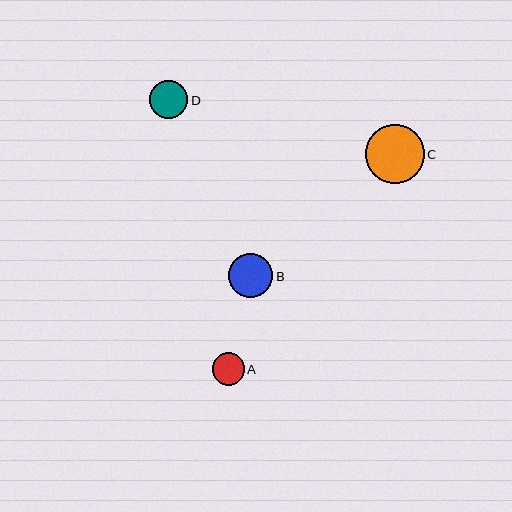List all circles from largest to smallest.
From largest to smallest: C, B, D, A.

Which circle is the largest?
Circle C is the largest with a size of approximately 59 pixels.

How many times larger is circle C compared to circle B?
Circle C is approximately 1.3 times the size of circle B.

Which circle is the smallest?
Circle A is the smallest with a size of approximately 32 pixels.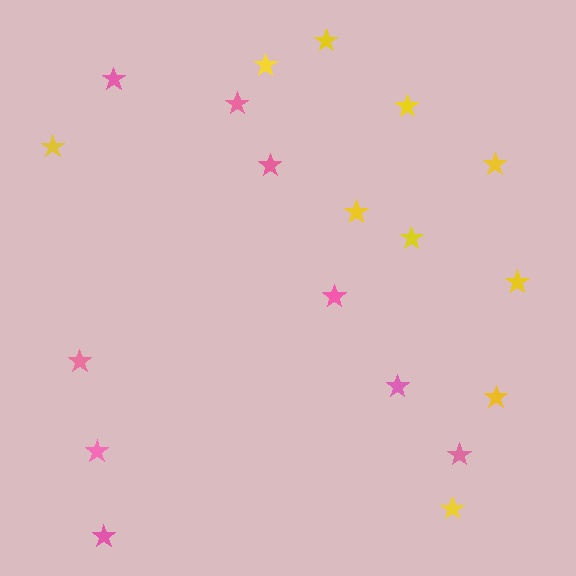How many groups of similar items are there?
There are 2 groups: one group of yellow stars (10) and one group of pink stars (9).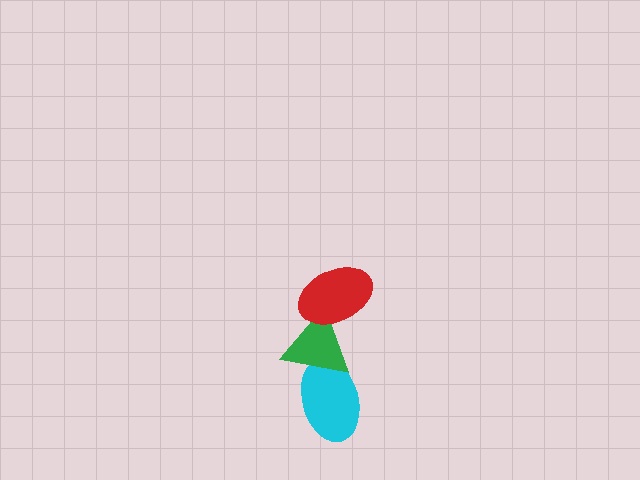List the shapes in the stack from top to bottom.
From top to bottom: the red ellipse, the green triangle, the cyan ellipse.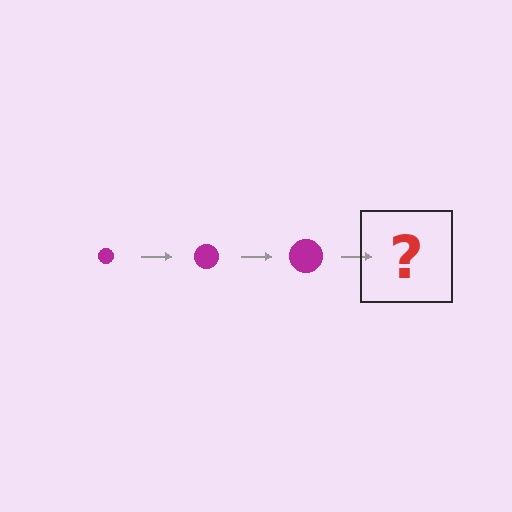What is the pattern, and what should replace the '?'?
The pattern is that the circle gets progressively larger each step. The '?' should be a magenta circle, larger than the previous one.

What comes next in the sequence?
The next element should be a magenta circle, larger than the previous one.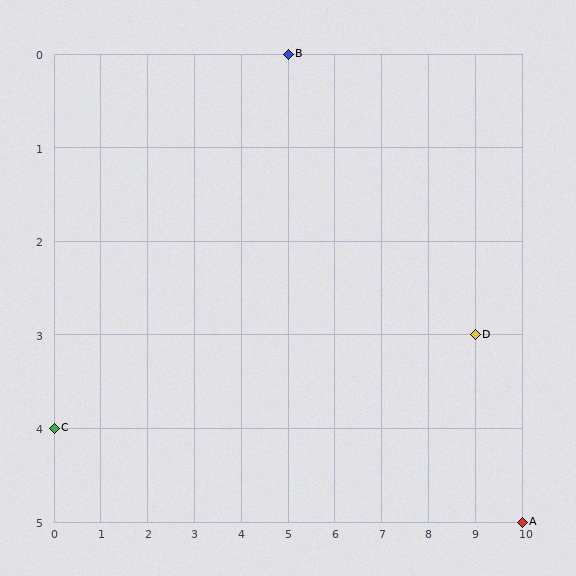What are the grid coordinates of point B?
Point B is at grid coordinates (5, 0).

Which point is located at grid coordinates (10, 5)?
Point A is at (10, 5).